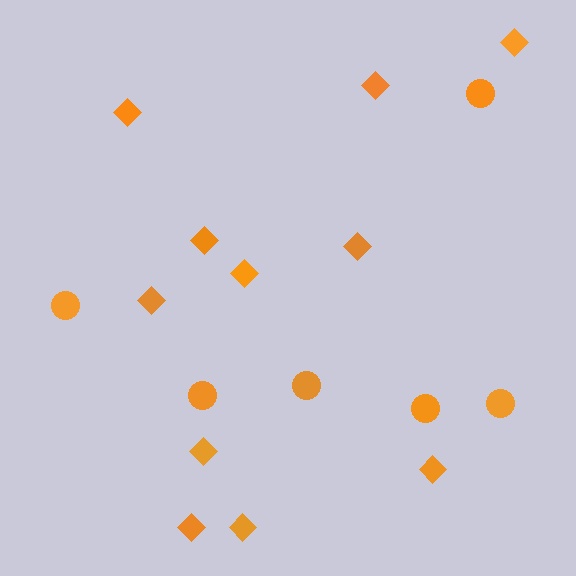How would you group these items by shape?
There are 2 groups: one group of circles (6) and one group of diamonds (11).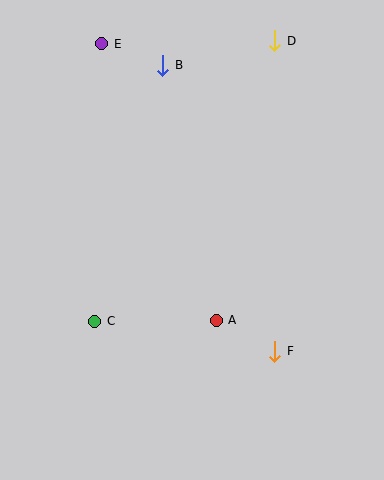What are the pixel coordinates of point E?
Point E is at (102, 44).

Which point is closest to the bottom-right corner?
Point F is closest to the bottom-right corner.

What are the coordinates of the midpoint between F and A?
The midpoint between F and A is at (245, 336).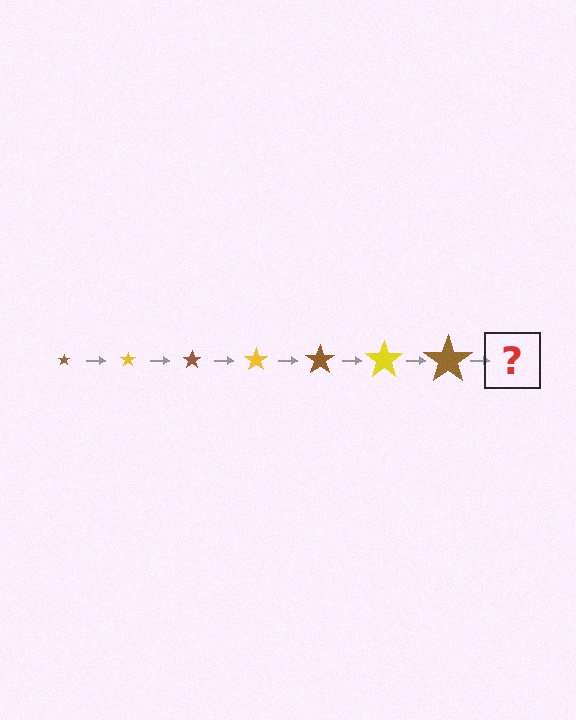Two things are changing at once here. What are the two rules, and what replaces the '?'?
The two rules are that the star grows larger each step and the color cycles through brown and yellow. The '?' should be a yellow star, larger than the previous one.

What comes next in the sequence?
The next element should be a yellow star, larger than the previous one.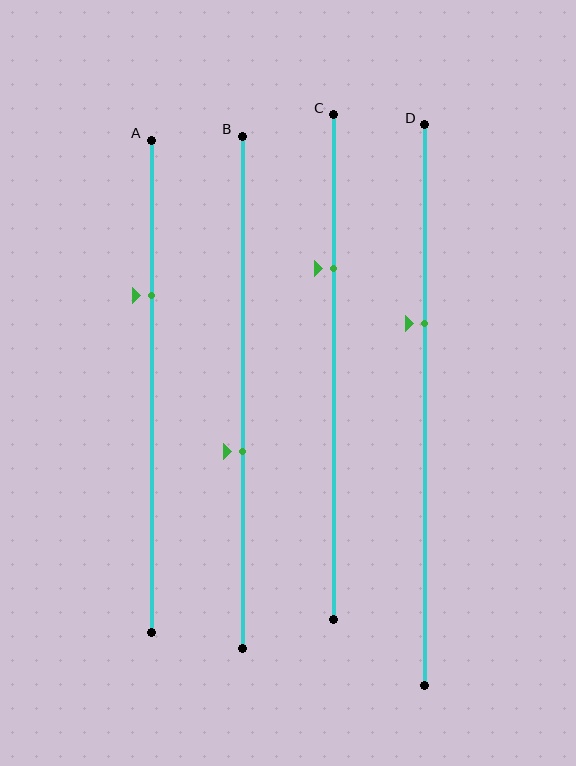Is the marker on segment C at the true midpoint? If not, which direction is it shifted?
No, the marker on segment C is shifted upward by about 19% of the segment length.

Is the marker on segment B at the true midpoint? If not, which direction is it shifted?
No, the marker on segment B is shifted downward by about 11% of the segment length.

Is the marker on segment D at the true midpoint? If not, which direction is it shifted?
No, the marker on segment D is shifted upward by about 15% of the segment length.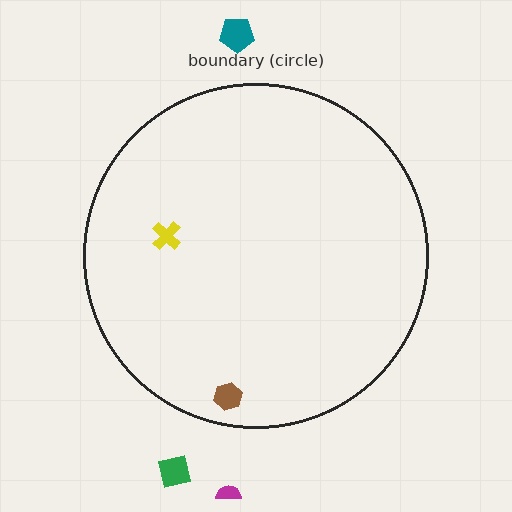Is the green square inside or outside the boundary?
Outside.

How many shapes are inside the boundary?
2 inside, 3 outside.